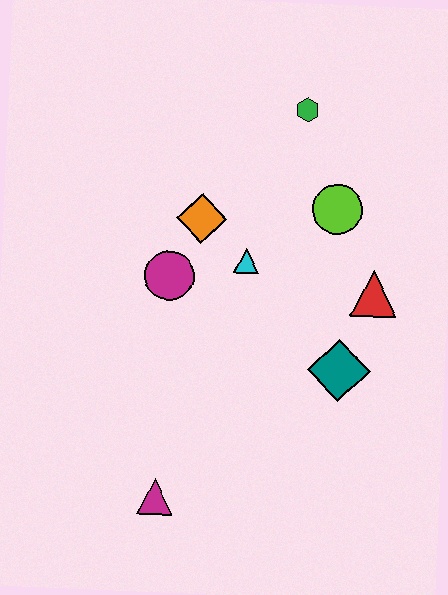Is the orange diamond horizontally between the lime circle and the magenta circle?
Yes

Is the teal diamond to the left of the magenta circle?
No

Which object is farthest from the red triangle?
The magenta triangle is farthest from the red triangle.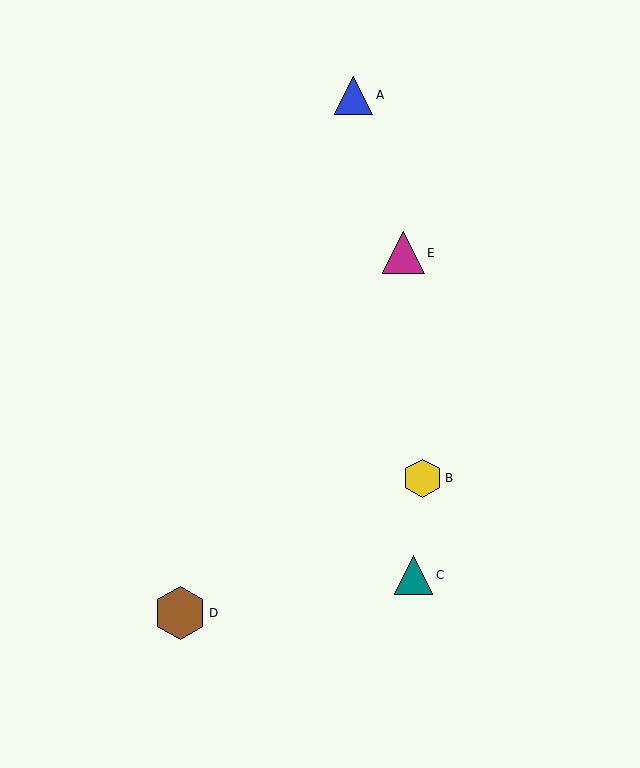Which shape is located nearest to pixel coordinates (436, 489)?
The yellow hexagon (labeled B) at (423, 478) is nearest to that location.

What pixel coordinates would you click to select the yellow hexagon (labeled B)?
Click at (423, 478) to select the yellow hexagon B.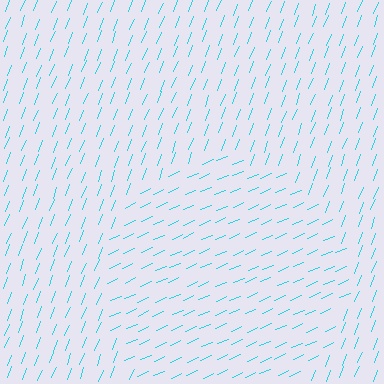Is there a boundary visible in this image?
Yes, there is a texture boundary formed by a change in line orientation.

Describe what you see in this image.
The image is filled with small cyan line segments. A circle region in the image has lines oriented differently from the surrounding lines, creating a visible texture boundary.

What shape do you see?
I see a circle.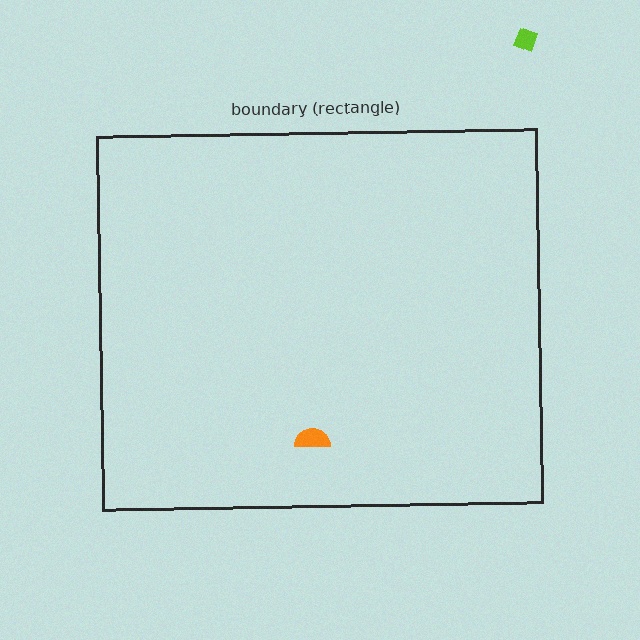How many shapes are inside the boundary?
1 inside, 1 outside.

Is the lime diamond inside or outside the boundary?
Outside.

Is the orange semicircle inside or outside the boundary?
Inside.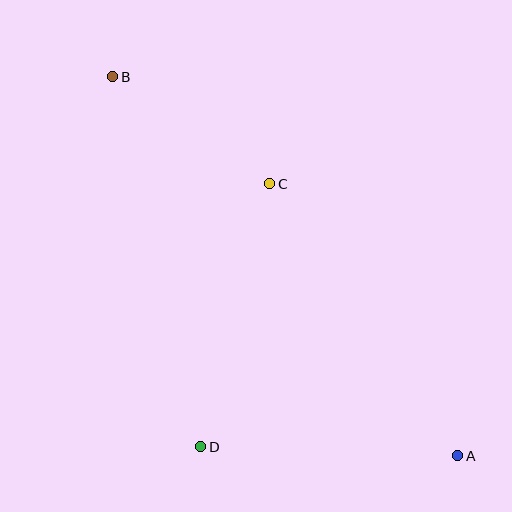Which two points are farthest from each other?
Points A and B are farthest from each other.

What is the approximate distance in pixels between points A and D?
The distance between A and D is approximately 257 pixels.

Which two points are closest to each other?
Points B and C are closest to each other.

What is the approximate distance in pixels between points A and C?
The distance between A and C is approximately 331 pixels.